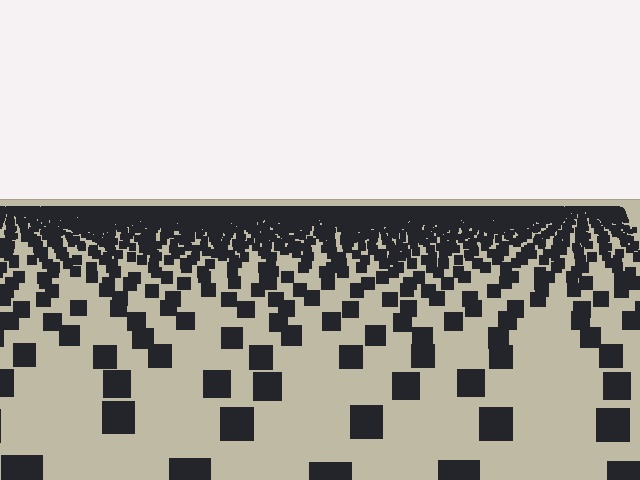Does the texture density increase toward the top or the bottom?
Density increases toward the top.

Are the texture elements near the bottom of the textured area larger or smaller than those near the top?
Larger. Near the bottom, elements are closer to the viewer and appear at a bigger on-screen size.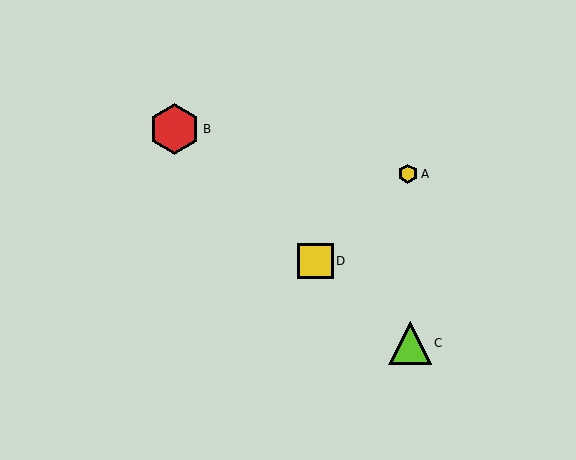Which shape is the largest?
The red hexagon (labeled B) is the largest.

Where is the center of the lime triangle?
The center of the lime triangle is at (410, 343).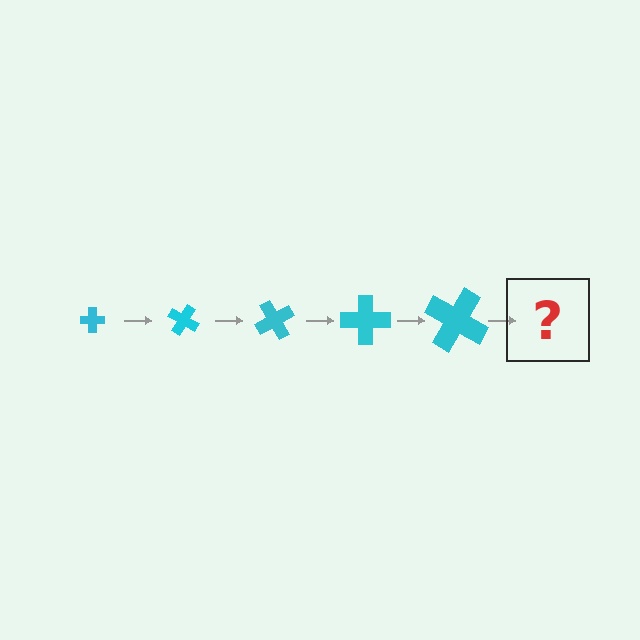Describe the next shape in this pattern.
It should be a cross, larger than the previous one and rotated 150 degrees from the start.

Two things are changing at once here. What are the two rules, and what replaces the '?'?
The two rules are that the cross grows larger each step and it rotates 30 degrees each step. The '?' should be a cross, larger than the previous one and rotated 150 degrees from the start.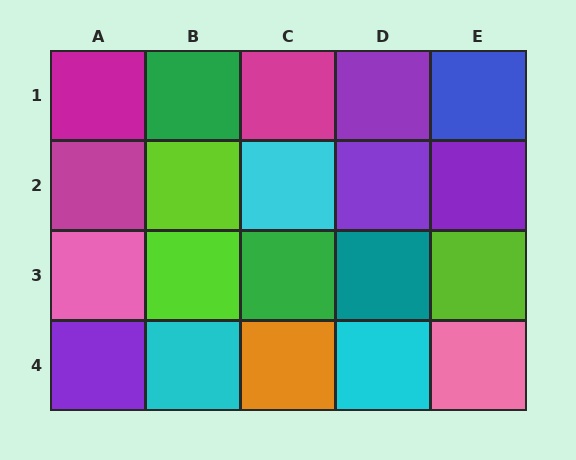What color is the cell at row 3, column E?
Lime.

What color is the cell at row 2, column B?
Lime.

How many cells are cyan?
3 cells are cyan.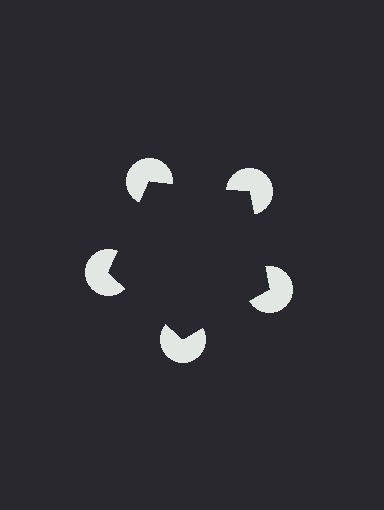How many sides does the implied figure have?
5 sides.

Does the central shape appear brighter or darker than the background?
It typically appears slightly darker than the background, even though no actual brightness change is drawn.